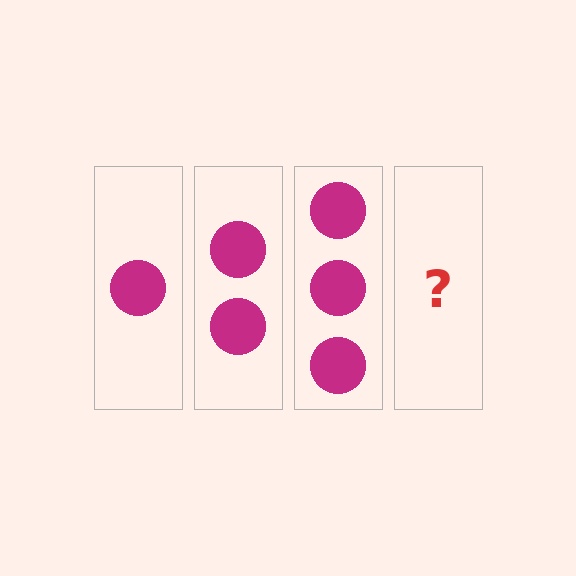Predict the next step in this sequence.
The next step is 4 circles.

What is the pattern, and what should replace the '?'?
The pattern is that each step adds one more circle. The '?' should be 4 circles.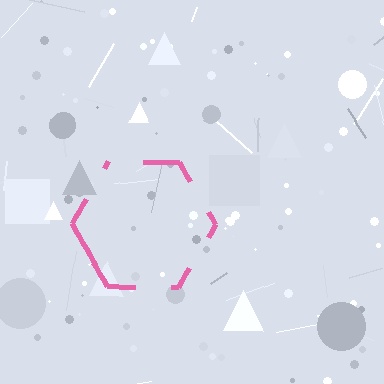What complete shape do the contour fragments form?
The contour fragments form a hexagon.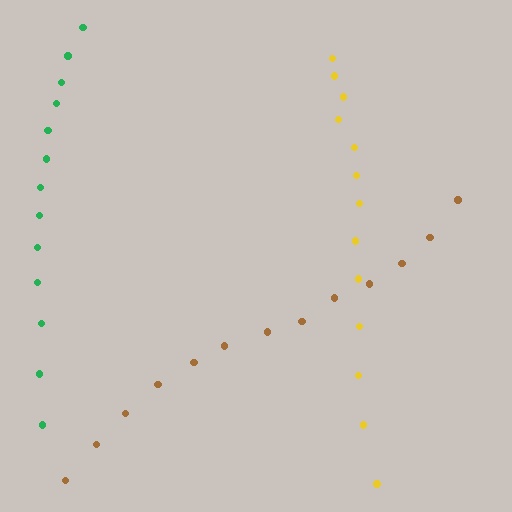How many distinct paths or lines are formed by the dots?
There are 3 distinct paths.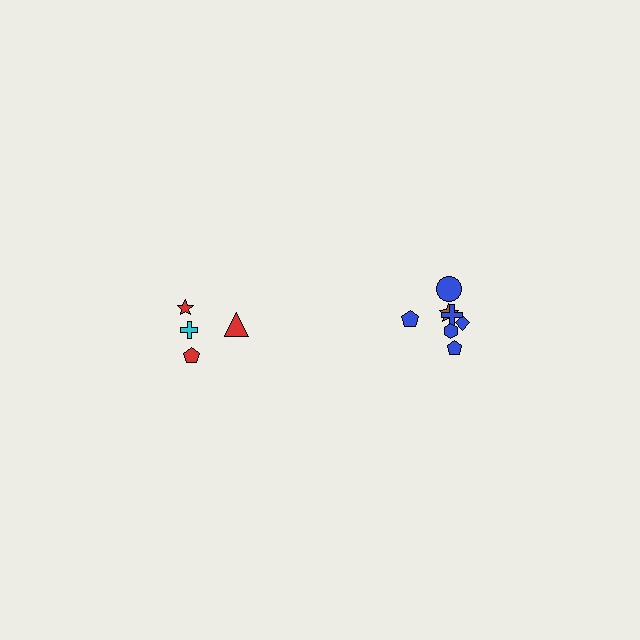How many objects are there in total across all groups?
There are 11 objects.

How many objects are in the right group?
There are 7 objects.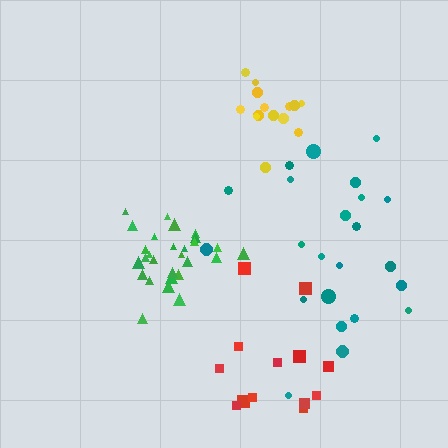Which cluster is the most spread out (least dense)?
Teal.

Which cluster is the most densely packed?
Green.